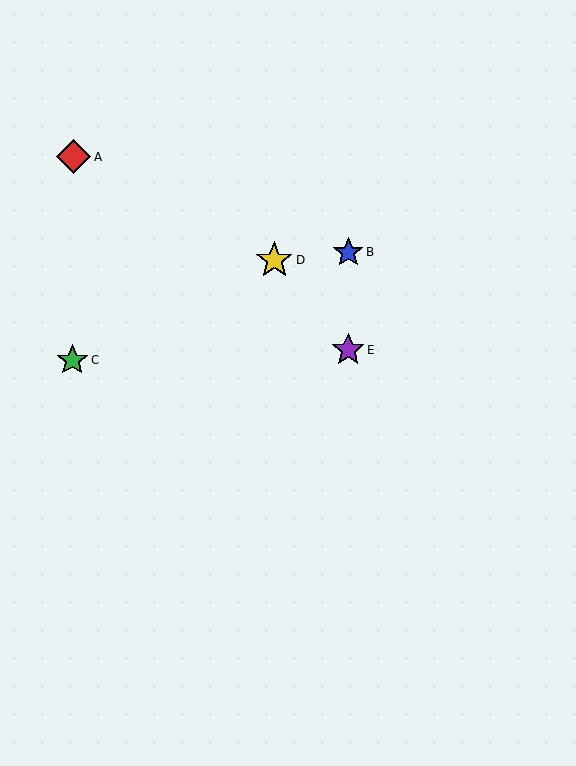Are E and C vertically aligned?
No, E is at x≈348 and C is at x≈72.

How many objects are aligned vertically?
2 objects (B, E) are aligned vertically.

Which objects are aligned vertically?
Objects B, E are aligned vertically.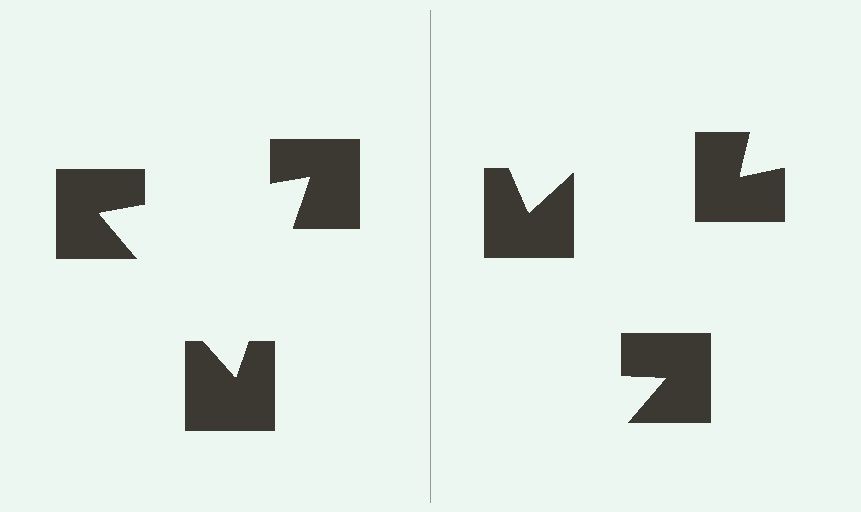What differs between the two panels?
The notched squares are positioned identically on both sides; only the wedge orientations differ. On the left they align to a triangle; on the right they are misaligned.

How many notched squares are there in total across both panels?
6 — 3 on each side.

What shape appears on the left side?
An illusory triangle.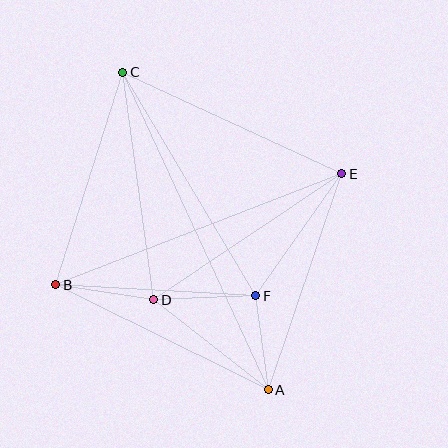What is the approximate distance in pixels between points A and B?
The distance between A and B is approximately 237 pixels.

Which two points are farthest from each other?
Points A and C are farthest from each other.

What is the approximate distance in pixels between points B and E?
The distance between B and E is approximately 307 pixels.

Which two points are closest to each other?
Points A and F are closest to each other.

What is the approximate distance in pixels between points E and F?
The distance between E and F is approximately 150 pixels.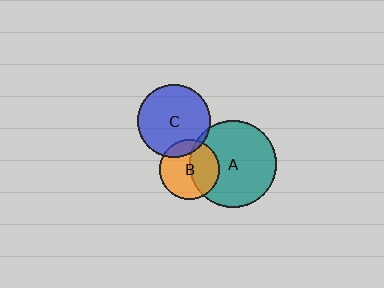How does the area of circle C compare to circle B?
Approximately 1.5 times.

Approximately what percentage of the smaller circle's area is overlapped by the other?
Approximately 40%.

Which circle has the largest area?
Circle A (teal).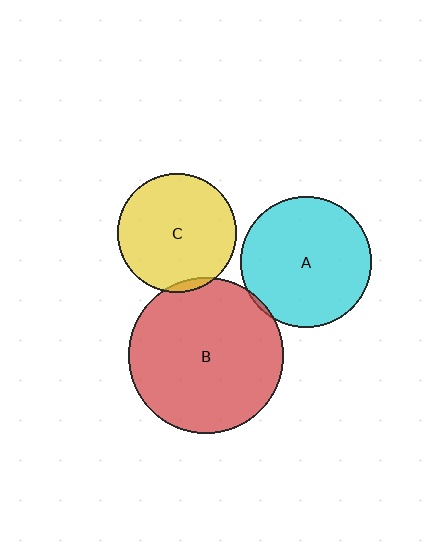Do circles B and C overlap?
Yes.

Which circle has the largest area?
Circle B (red).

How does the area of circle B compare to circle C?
Approximately 1.7 times.